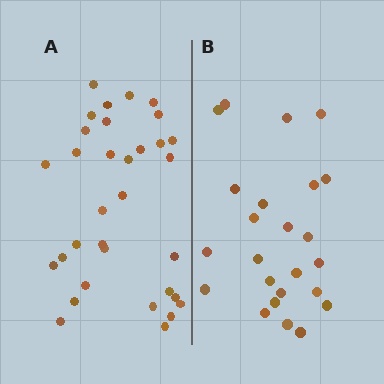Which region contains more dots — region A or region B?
Region A (the left region) has more dots.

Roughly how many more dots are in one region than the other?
Region A has roughly 8 or so more dots than region B.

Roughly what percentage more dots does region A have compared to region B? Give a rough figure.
About 40% more.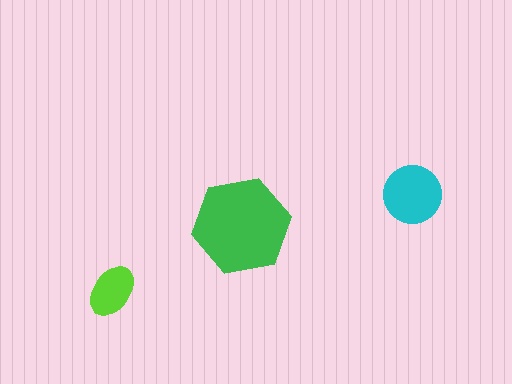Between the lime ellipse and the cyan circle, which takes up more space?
The cyan circle.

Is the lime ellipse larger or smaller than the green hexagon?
Smaller.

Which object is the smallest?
The lime ellipse.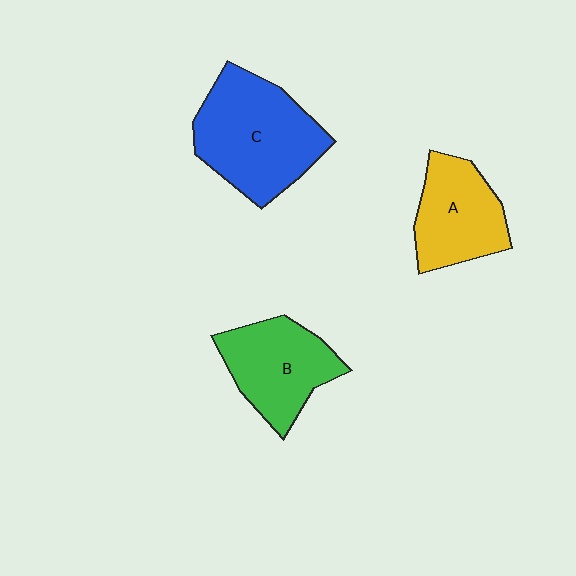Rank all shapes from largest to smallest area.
From largest to smallest: C (blue), B (green), A (yellow).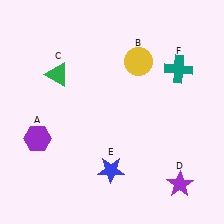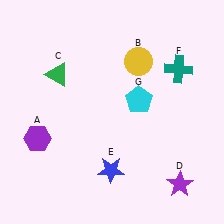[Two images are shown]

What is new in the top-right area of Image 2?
A cyan pentagon (G) was added in the top-right area of Image 2.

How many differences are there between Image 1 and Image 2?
There is 1 difference between the two images.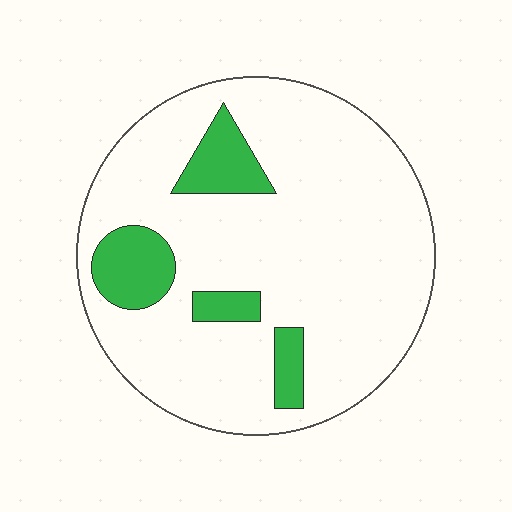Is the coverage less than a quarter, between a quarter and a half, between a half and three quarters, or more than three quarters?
Less than a quarter.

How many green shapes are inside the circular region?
4.